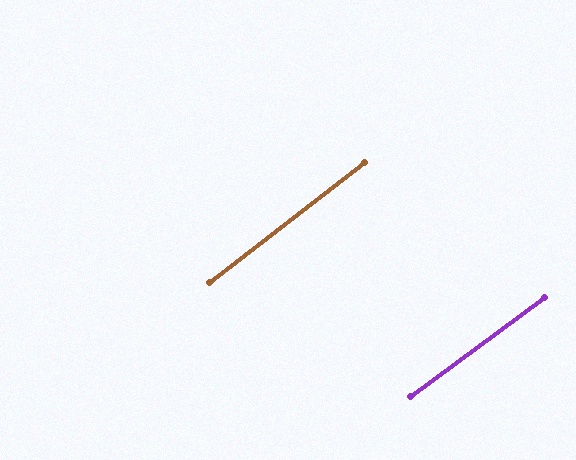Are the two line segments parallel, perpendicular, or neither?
Parallel — their directions differ by only 1.4°.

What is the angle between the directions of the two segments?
Approximately 1 degree.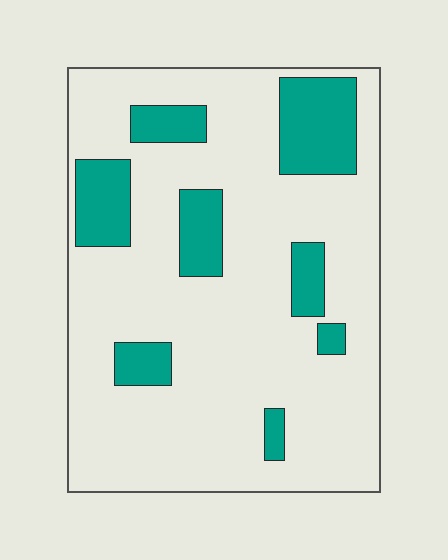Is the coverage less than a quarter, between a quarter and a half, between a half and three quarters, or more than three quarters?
Less than a quarter.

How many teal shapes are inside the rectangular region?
8.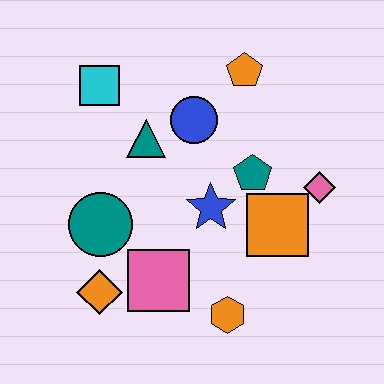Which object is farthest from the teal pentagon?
The orange diamond is farthest from the teal pentagon.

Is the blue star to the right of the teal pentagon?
No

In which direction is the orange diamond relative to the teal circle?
The orange diamond is below the teal circle.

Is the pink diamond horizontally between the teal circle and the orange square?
No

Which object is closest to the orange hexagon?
The pink square is closest to the orange hexagon.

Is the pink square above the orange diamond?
Yes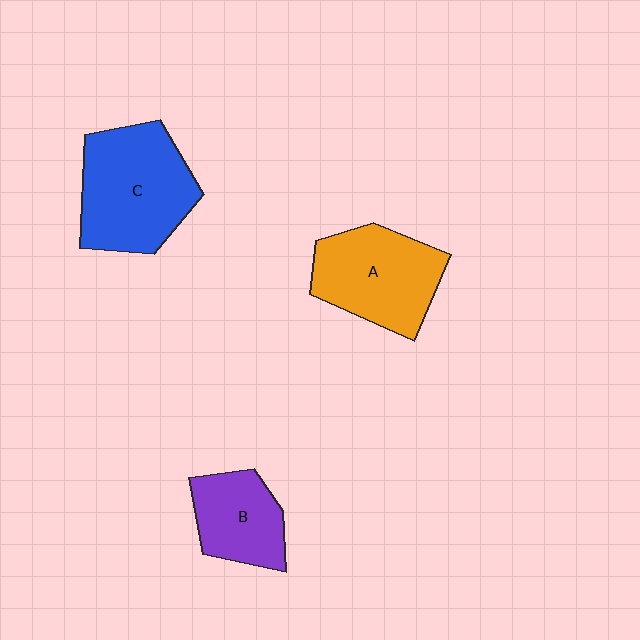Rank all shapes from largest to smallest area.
From largest to smallest: C (blue), A (orange), B (purple).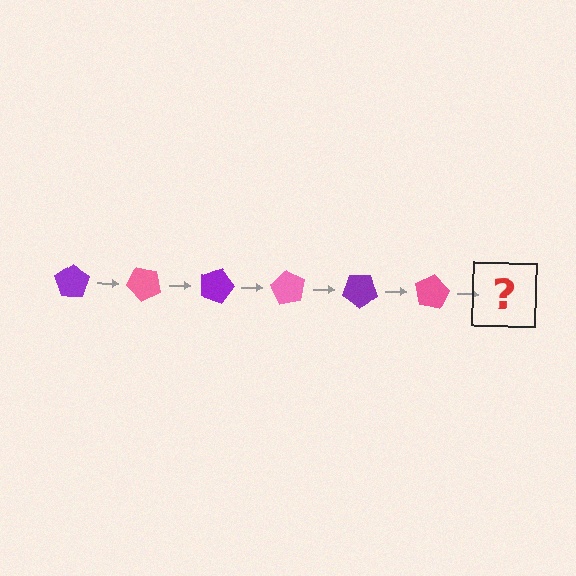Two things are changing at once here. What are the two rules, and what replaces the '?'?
The two rules are that it rotates 45 degrees each step and the color cycles through purple and pink. The '?' should be a purple pentagon, rotated 270 degrees from the start.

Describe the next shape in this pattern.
It should be a purple pentagon, rotated 270 degrees from the start.